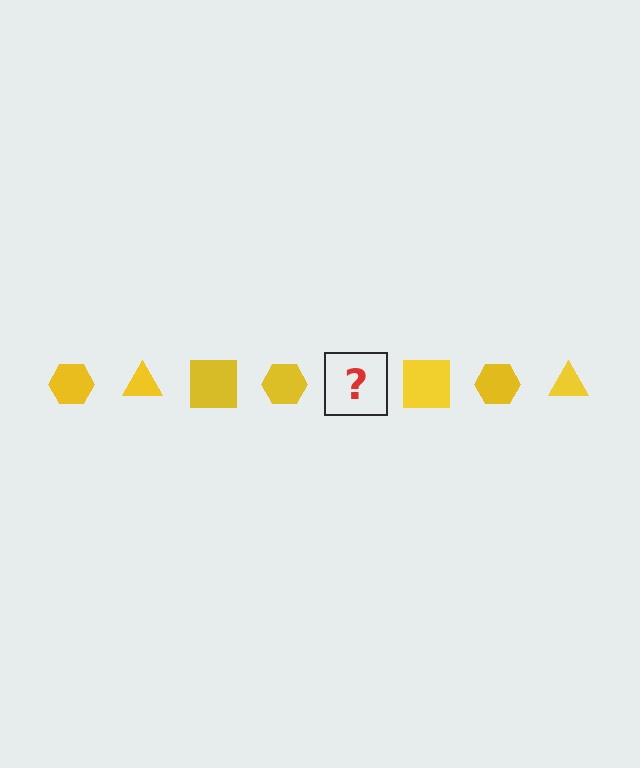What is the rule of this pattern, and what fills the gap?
The rule is that the pattern cycles through hexagon, triangle, square shapes in yellow. The gap should be filled with a yellow triangle.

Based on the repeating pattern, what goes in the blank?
The blank should be a yellow triangle.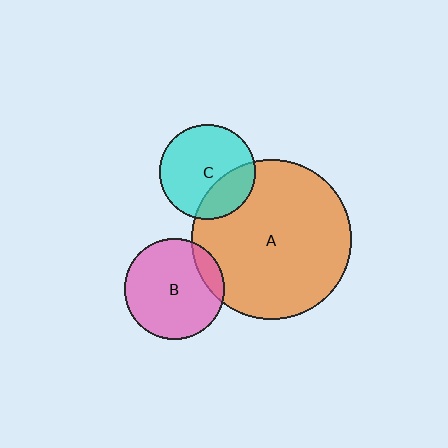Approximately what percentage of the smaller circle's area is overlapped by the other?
Approximately 15%.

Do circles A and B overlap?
Yes.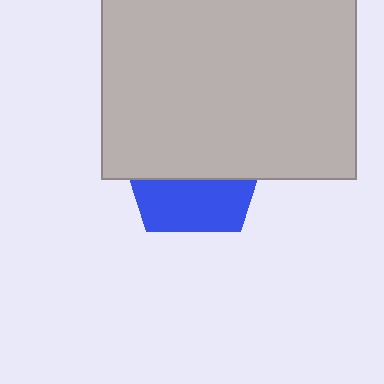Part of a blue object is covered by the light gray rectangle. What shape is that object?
It is a pentagon.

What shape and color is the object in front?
The object in front is a light gray rectangle.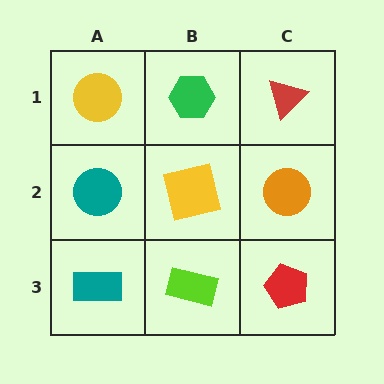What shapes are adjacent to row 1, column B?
A yellow square (row 2, column B), a yellow circle (row 1, column A), a red triangle (row 1, column C).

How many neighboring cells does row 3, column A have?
2.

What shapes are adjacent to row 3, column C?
An orange circle (row 2, column C), a lime rectangle (row 3, column B).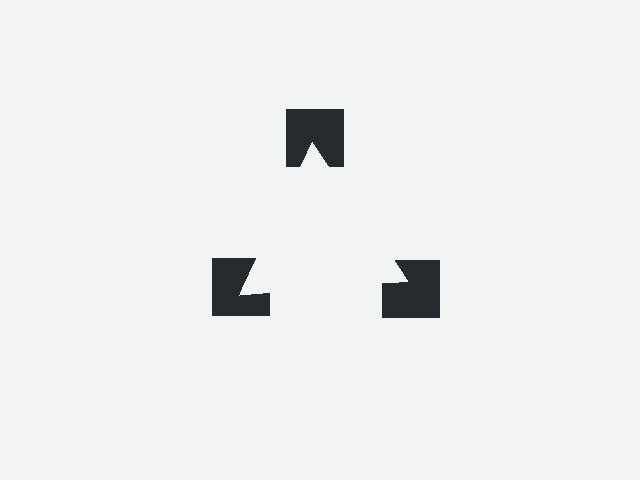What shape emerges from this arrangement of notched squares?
An illusory triangle — its edges are inferred from the aligned wedge cuts in the notched squares, not physically drawn.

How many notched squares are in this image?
There are 3 — one at each vertex of the illusory triangle.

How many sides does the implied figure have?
3 sides.